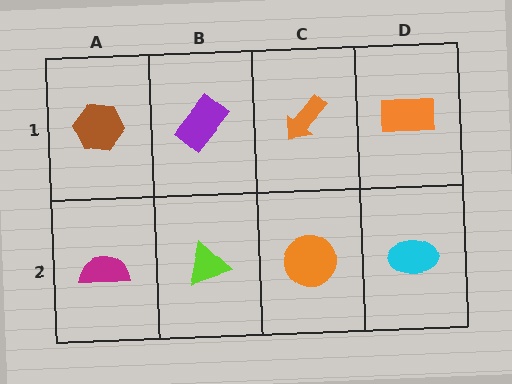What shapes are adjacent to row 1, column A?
A magenta semicircle (row 2, column A), a purple rectangle (row 1, column B).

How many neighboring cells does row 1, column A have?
2.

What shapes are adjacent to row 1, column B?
A lime triangle (row 2, column B), a brown hexagon (row 1, column A), an orange arrow (row 1, column C).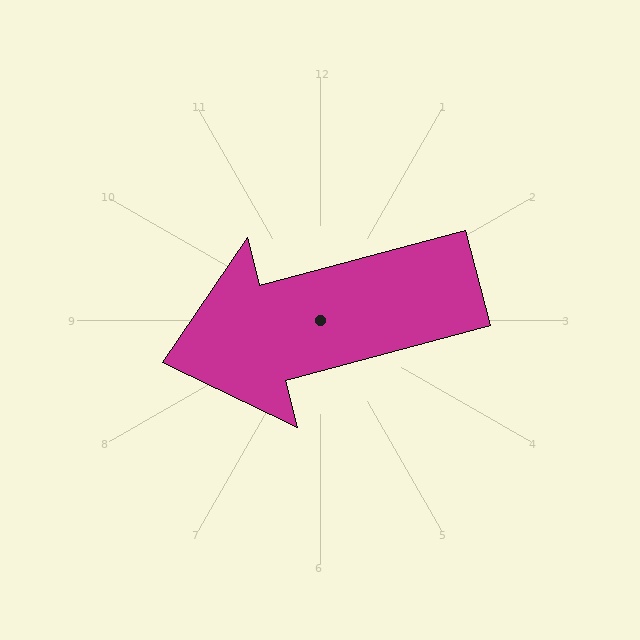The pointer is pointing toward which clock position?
Roughly 9 o'clock.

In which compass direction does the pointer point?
West.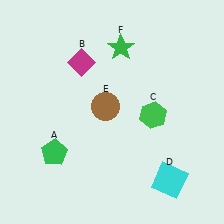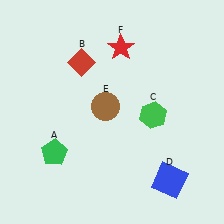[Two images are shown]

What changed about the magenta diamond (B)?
In Image 1, B is magenta. In Image 2, it changed to red.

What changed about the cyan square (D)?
In Image 1, D is cyan. In Image 2, it changed to blue.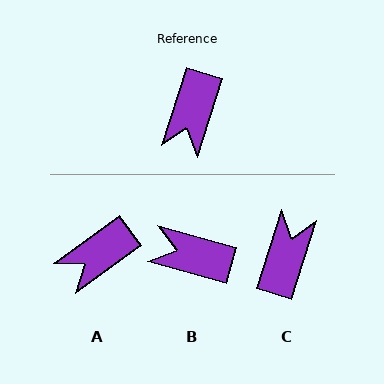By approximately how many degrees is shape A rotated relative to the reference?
Approximately 36 degrees clockwise.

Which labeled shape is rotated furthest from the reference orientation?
C, about 180 degrees away.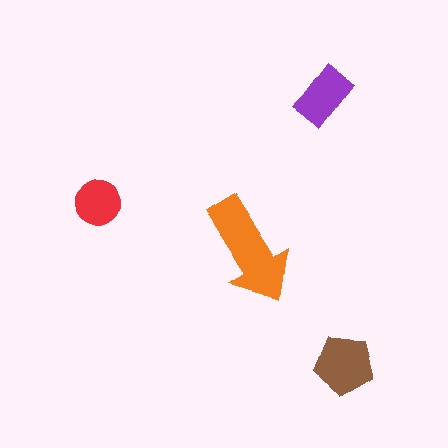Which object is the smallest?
The red circle.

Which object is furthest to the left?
The red circle is leftmost.